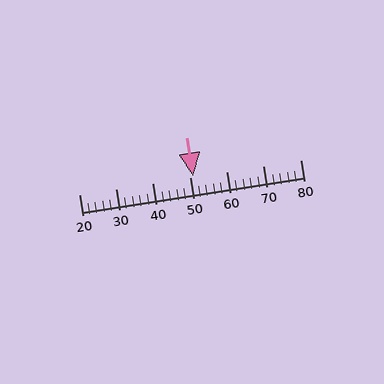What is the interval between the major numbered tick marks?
The major tick marks are spaced 10 units apart.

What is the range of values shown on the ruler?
The ruler shows values from 20 to 80.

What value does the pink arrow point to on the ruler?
The pink arrow points to approximately 51.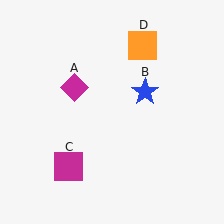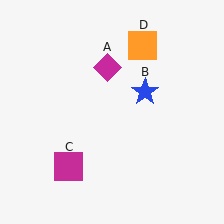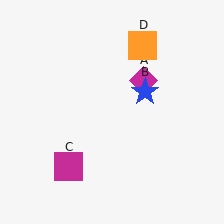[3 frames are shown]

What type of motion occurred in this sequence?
The magenta diamond (object A) rotated clockwise around the center of the scene.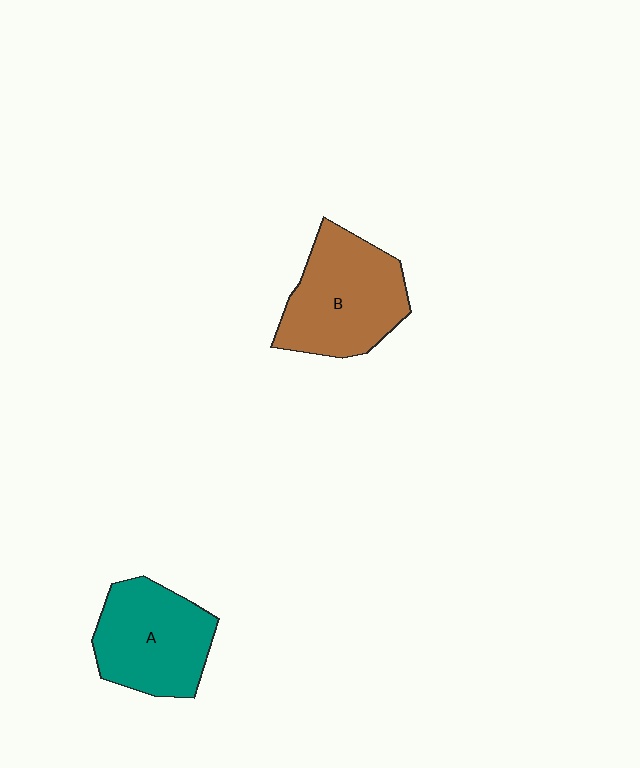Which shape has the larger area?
Shape B (brown).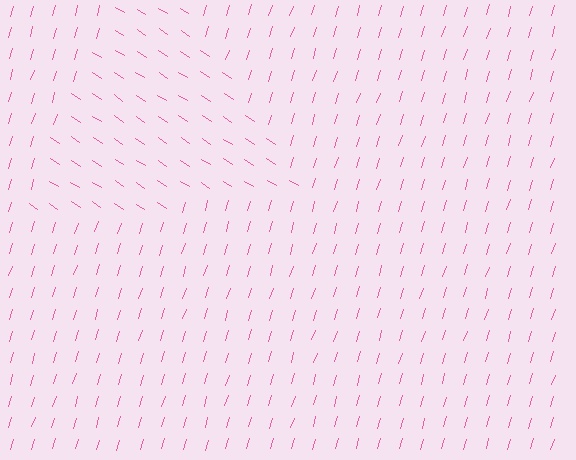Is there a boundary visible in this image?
Yes, there is a texture boundary formed by a change in line orientation.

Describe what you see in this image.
The image is filled with small pink line segments. A triangle region in the image has lines oriented differently from the surrounding lines, creating a visible texture boundary.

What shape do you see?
I see a triangle.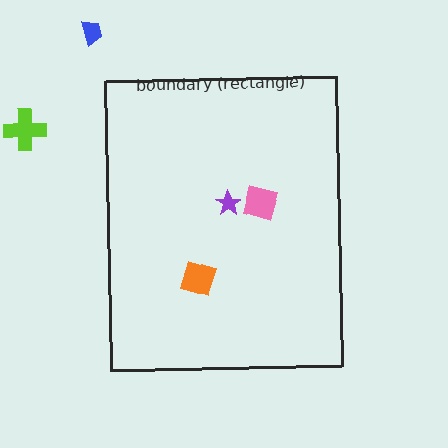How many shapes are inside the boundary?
3 inside, 2 outside.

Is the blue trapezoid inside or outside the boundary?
Outside.